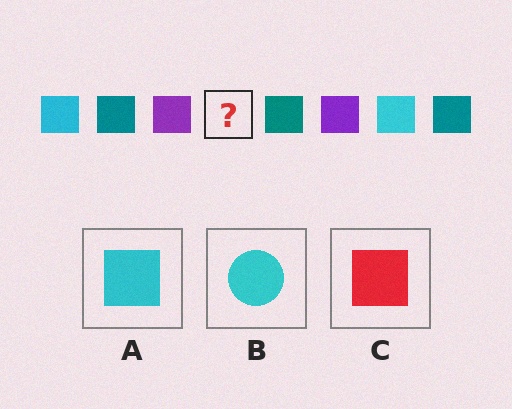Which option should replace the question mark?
Option A.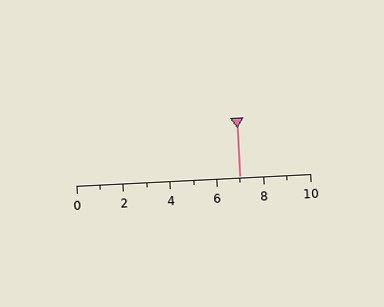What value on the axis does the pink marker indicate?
The marker indicates approximately 7.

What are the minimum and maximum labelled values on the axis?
The axis runs from 0 to 10.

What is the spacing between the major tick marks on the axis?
The major ticks are spaced 2 apart.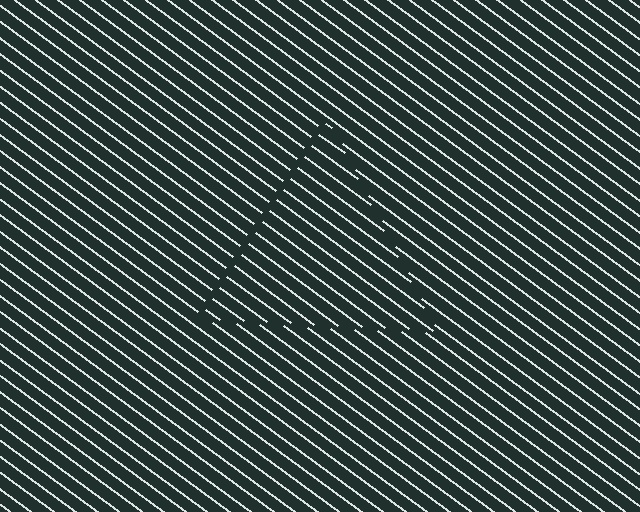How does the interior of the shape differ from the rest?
The interior of the shape contains the same grating, shifted by half a period — the contour is defined by the phase discontinuity where line-ends from the inner and outer gratings abut.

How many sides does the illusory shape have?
3 sides — the line-ends trace a triangle.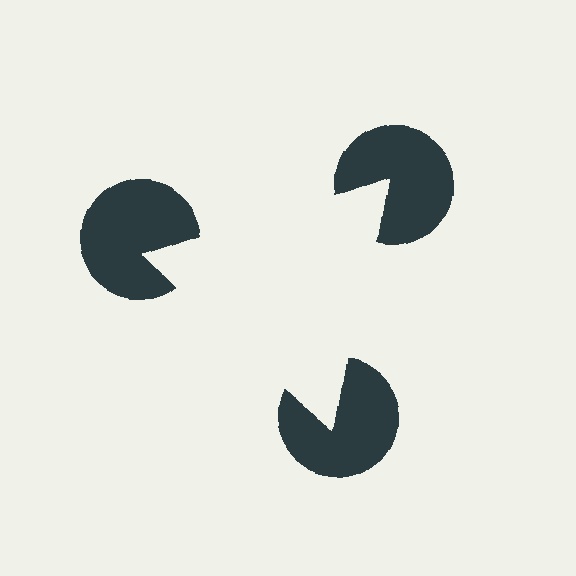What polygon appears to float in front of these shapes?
An illusory triangle — its edges are inferred from the aligned wedge cuts in the pac-man discs, not physically drawn.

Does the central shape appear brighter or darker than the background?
It typically appears slightly brighter than the background, even though no actual brightness change is drawn.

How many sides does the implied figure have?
3 sides.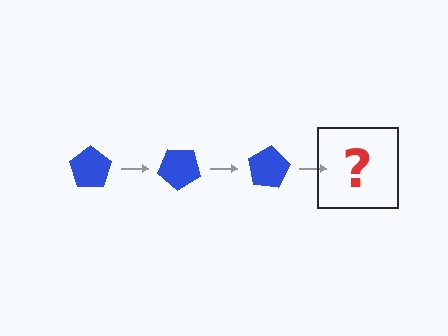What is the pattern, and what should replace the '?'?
The pattern is that the pentagon rotates 40 degrees each step. The '?' should be a blue pentagon rotated 120 degrees.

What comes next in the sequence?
The next element should be a blue pentagon rotated 120 degrees.